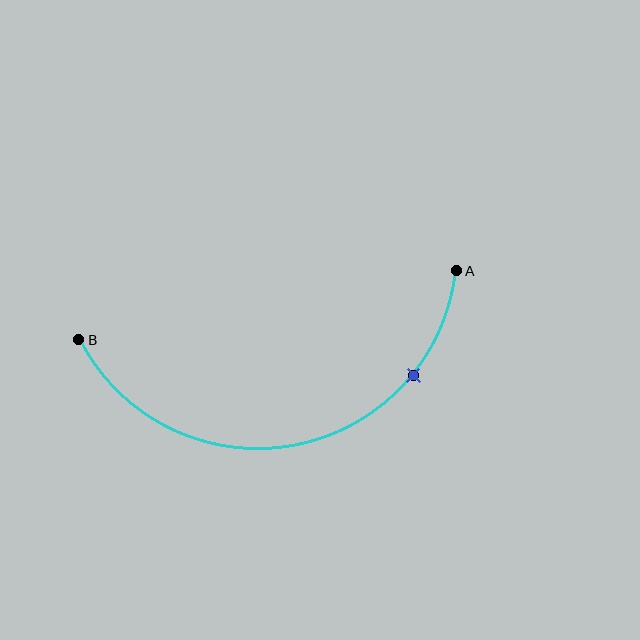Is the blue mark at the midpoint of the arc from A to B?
No. The blue mark lies on the arc but is closer to endpoint A. The arc midpoint would be at the point on the curve equidistant along the arc from both A and B.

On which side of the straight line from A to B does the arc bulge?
The arc bulges below the straight line connecting A and B.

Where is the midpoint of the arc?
The arc midpoint is the point on the curve farthest from the straight line joining A and B. It sits below that line.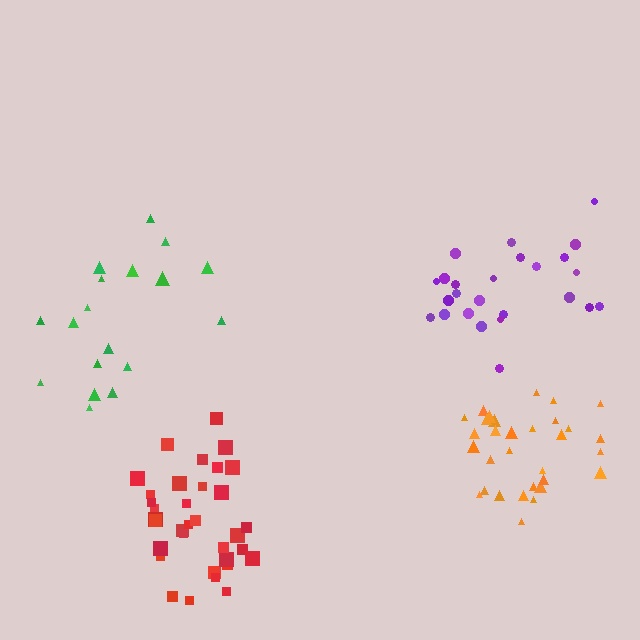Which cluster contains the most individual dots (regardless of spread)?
Red (34).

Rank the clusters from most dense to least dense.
orange, red, purple, green.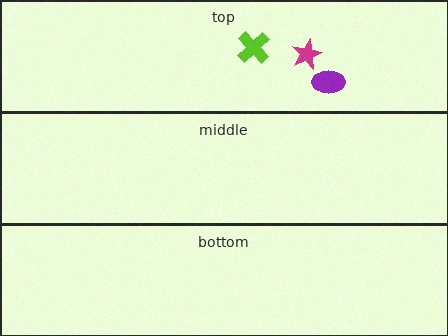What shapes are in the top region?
The purple ellipse, the magenta star, the lime cross.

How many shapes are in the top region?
3.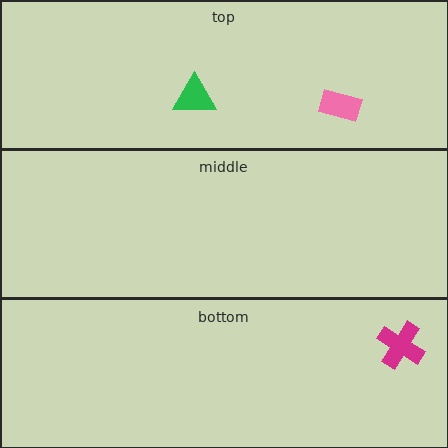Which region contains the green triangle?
The top region.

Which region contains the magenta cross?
The bottom region.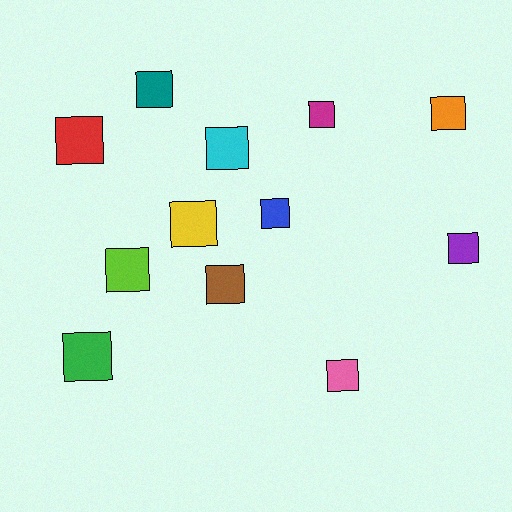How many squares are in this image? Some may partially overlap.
There are 12 squares.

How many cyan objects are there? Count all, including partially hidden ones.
There is 1 cyan object.